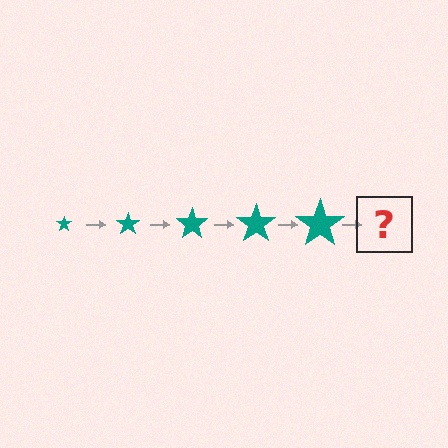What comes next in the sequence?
The next element should be a teal star, larger than the previous one.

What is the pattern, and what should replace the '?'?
The pattern is that the star gets progressively larger each step. The '?' should be a teal star, larger than the previous one.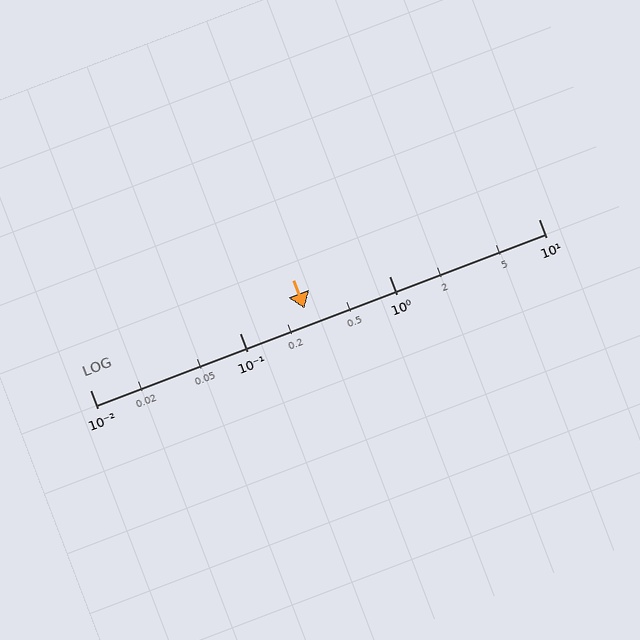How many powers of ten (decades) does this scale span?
The scale spans 3 decades, from 0.01 to 10.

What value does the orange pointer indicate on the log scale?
The pointer indicates approximately 0.27.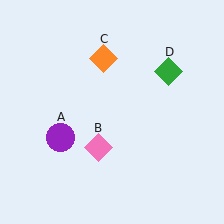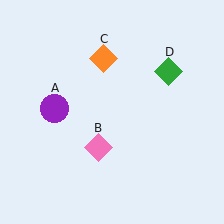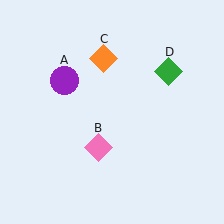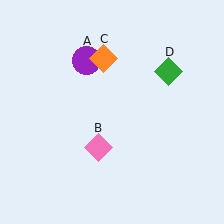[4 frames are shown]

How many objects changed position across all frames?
1 object changed position: purple circle (object A).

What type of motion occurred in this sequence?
The purple circle (object A) rotated clockwise around the center of the scene.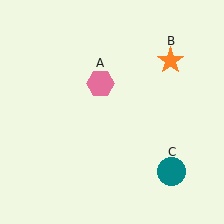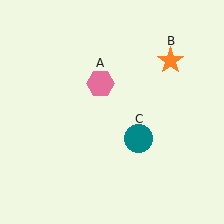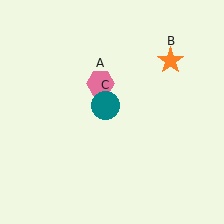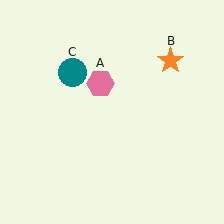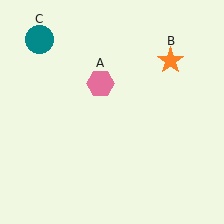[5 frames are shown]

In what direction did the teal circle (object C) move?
The teal circle (object C) moved up and to the left.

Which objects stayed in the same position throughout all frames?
Pink hexagon (object A) and orange star (object B) remained stationary.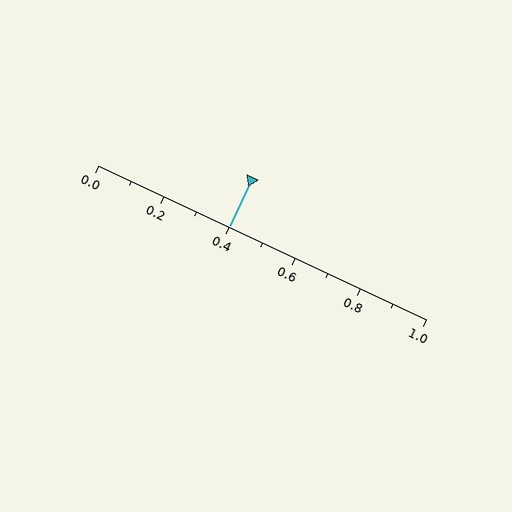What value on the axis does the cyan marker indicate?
The marker indicates approximately 0.4.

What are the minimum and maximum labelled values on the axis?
The axis runs from 0.0 to 1.0.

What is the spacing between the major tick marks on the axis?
The major ticks are spaced 0.2 apart.